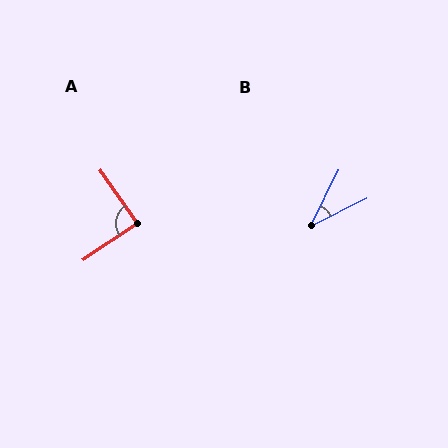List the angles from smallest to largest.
B (37°), A (88°).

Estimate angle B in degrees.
Approximately 37 degrees.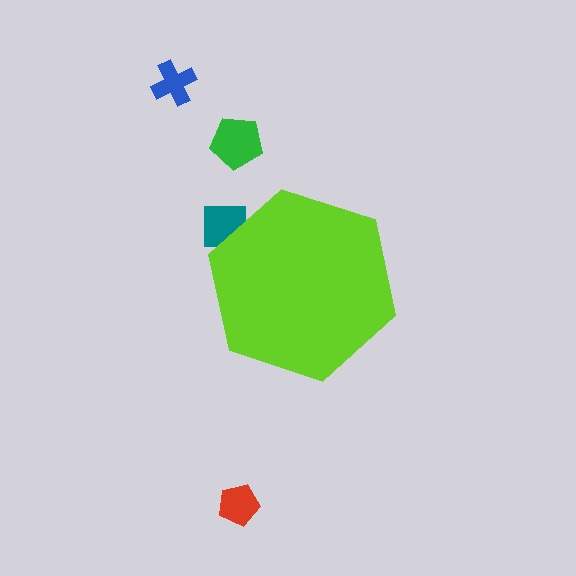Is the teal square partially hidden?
Yes, the teal square is partially hidden behind the lime hexagon.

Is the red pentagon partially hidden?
No, the red pentagon is fully visible.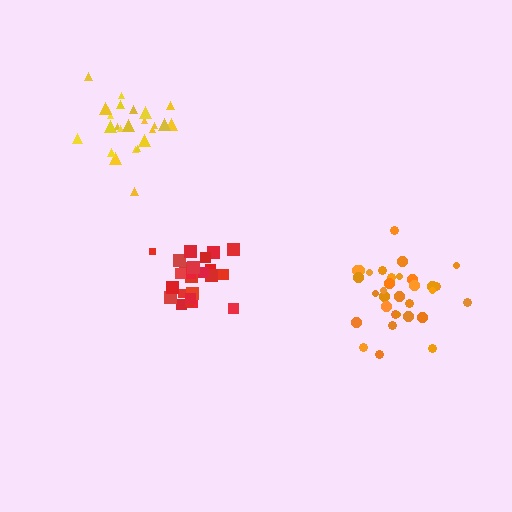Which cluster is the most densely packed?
Red.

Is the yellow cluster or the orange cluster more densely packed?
Orange.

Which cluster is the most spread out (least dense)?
Yellow.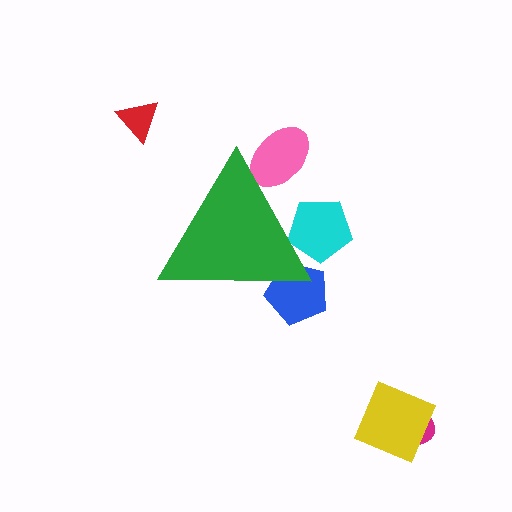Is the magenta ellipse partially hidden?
No, the magenta ellipse is fully visible.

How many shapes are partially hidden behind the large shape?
3 shapes are partially hidden.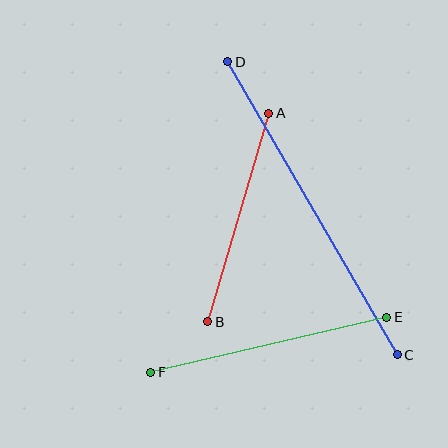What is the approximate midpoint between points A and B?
The midpoint is at approximately (238, 218) pixels.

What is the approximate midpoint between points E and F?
The midpoint is at approximately (269, 345) pixels.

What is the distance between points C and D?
The distance is approximately 338 pixels.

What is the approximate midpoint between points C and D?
The midpoint is at approximately (313, 208) pixels.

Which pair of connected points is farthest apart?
Points C and D are farthest apart.